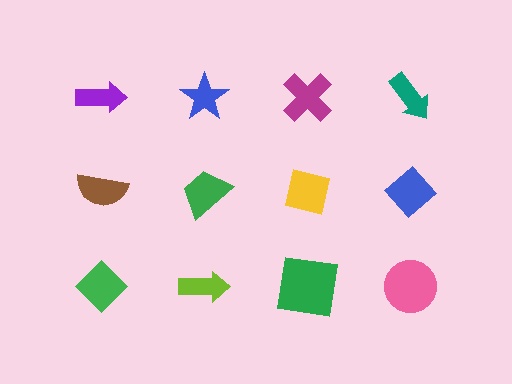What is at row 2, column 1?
A brown semicircle.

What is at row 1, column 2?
A blue star.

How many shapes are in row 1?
4 shapes.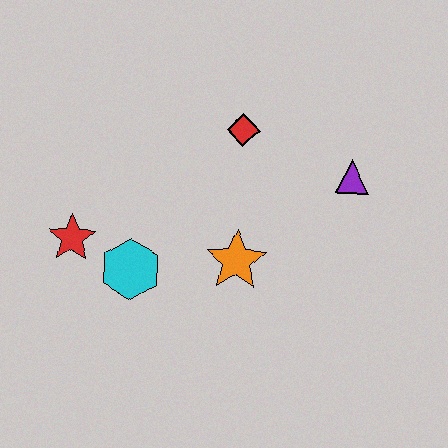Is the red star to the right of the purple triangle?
No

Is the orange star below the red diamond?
Yes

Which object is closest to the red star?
The cyan hexagon is closest to the red star.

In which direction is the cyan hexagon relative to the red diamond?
The cyan hexagon is below the red diamond.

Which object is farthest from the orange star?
The red star is farthest from the orange star.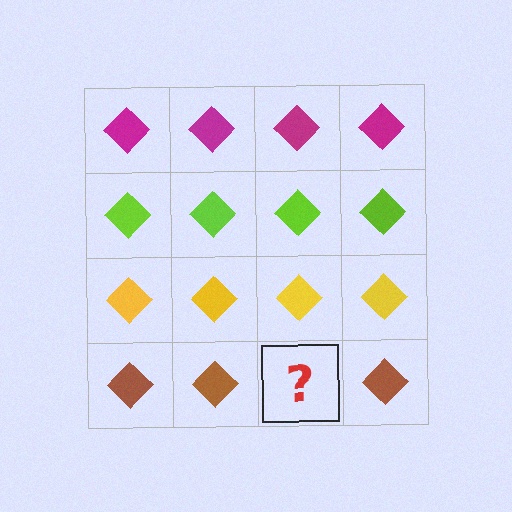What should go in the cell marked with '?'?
The missing cell should contain a brown diamond.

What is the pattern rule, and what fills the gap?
The rule is that each row has a consistent color. The gap should be filled with a brown diamond.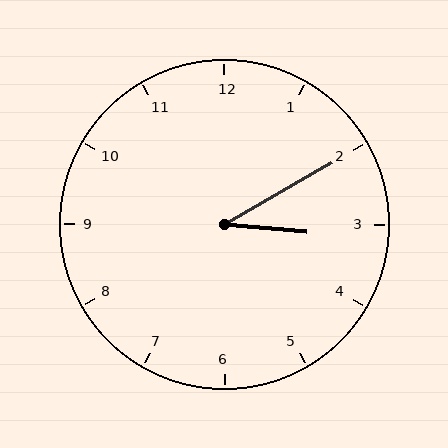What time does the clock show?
3:10.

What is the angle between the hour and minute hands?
Approximately 35 degrees.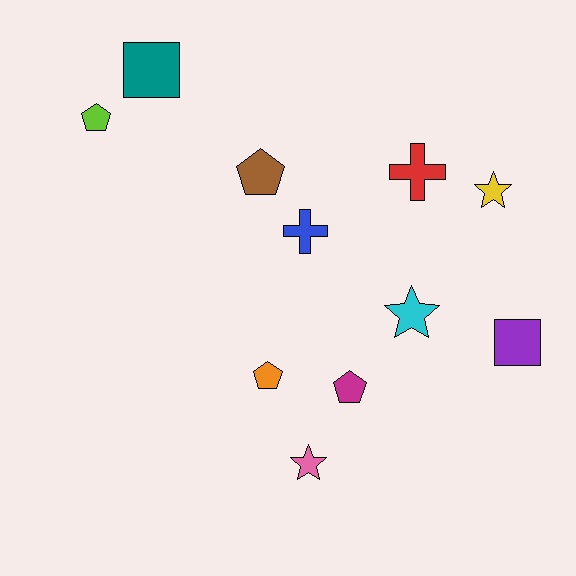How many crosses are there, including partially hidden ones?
There are 2 crosses.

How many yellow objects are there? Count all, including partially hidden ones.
There is 1 yellow object.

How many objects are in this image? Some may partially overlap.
There are 11 objects.